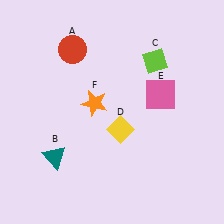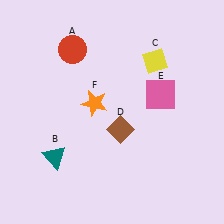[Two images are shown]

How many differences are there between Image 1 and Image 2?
There are 2 differences between the two images.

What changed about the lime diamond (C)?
In Image 1, C is lime. In Image 2, it changed to yellow.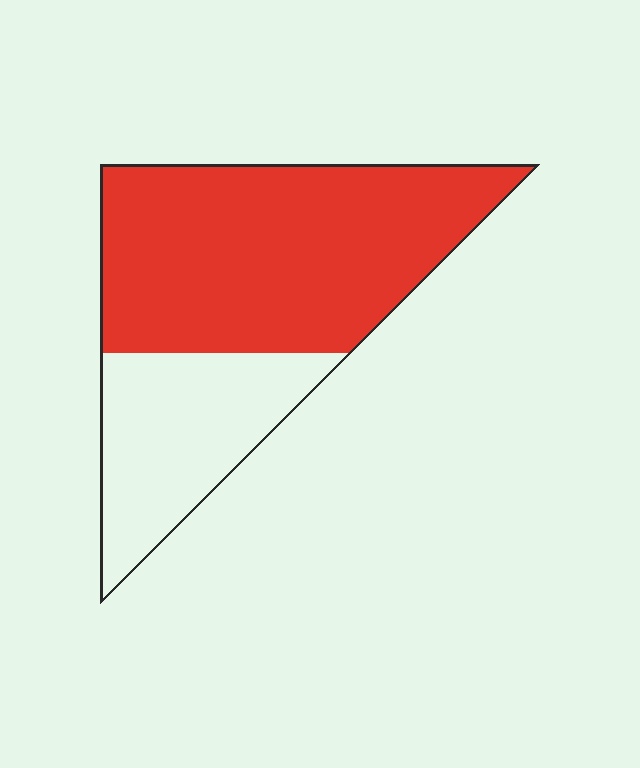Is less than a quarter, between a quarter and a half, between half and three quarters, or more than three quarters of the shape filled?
Between half and three quarters.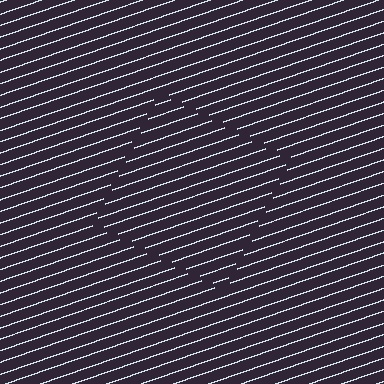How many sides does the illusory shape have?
4 sides — the line-ends trace a square.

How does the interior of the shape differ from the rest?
The interior of the shape contains the same grating, shifted by half a period — the contour is defined by the phase discontinuity where line-ends from the inner and outer gratings abut.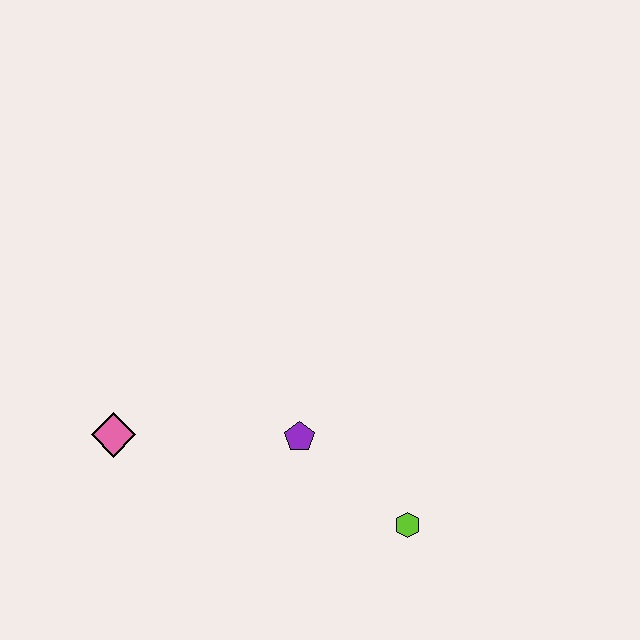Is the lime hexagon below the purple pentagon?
Yes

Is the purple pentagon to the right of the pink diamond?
Yes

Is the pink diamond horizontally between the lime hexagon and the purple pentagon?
No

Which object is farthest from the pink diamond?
The lime hexagon is farthest from the pink diamond.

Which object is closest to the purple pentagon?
The lime hexagon is closest to the purple pentagon.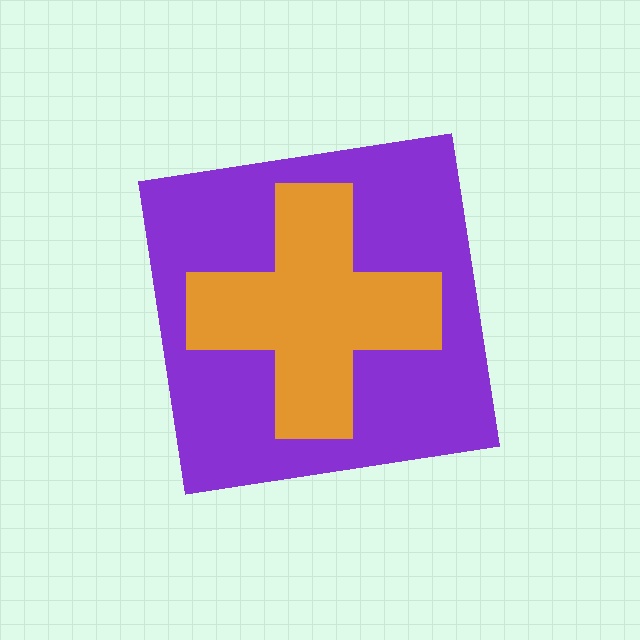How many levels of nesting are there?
2.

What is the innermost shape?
The orange cross.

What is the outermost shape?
The purple square.